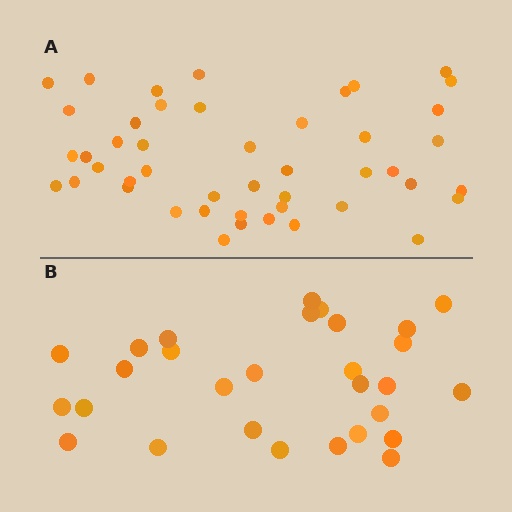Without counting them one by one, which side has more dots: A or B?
Region A (the top region) has more dots.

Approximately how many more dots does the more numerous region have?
Region A has approximately 15 more dots than region B.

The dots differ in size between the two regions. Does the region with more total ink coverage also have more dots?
No. Region B has more total ink coverage because its dots are larger, but region A actually contains more individual dots. Total area can be misleading — the number of items is what matters here.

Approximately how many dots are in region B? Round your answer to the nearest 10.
About 30 dots. (The exact count is 29, which rounds to 30.)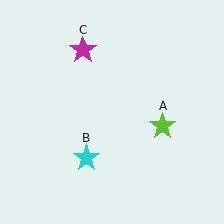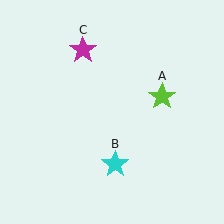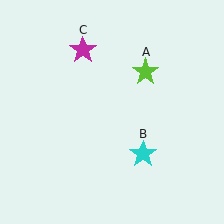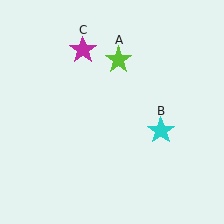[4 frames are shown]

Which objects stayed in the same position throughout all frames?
Magenta star (object C) remained stationary.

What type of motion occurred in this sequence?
The lime star (object A), cyan star (object B) rotated counterclockwise around the center of the scene.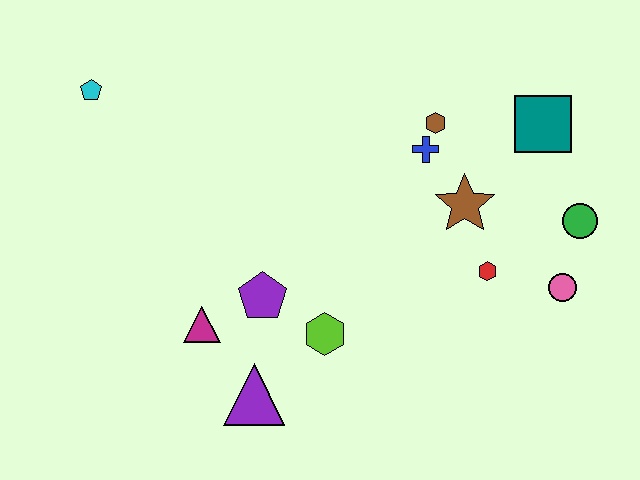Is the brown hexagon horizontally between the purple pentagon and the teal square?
Yes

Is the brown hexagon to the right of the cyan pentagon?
Yes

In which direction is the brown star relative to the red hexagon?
The brown star is above the red hexagon.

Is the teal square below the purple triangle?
No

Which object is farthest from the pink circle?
The cyan pentagon is farthest from the pink circle.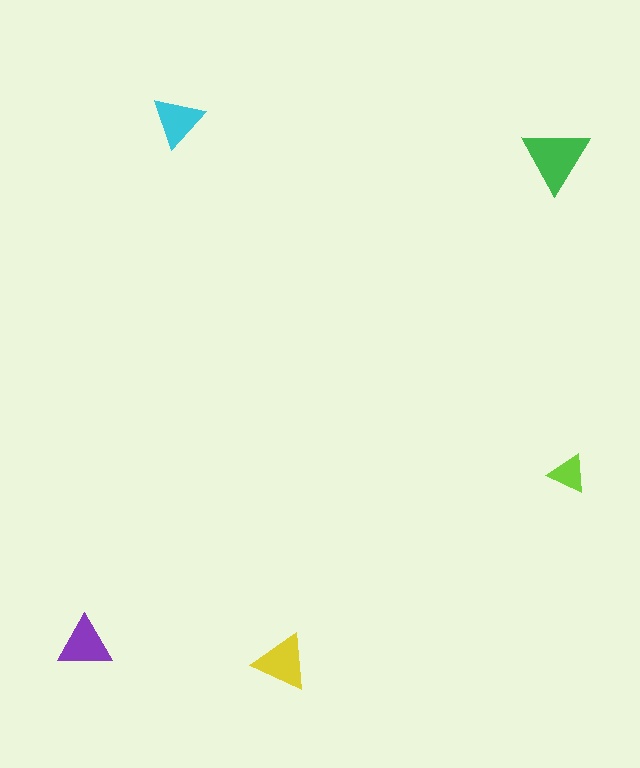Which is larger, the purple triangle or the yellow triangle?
The yellow one.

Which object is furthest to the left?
The purple triangle is leftmost.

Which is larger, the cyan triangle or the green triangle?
The green one.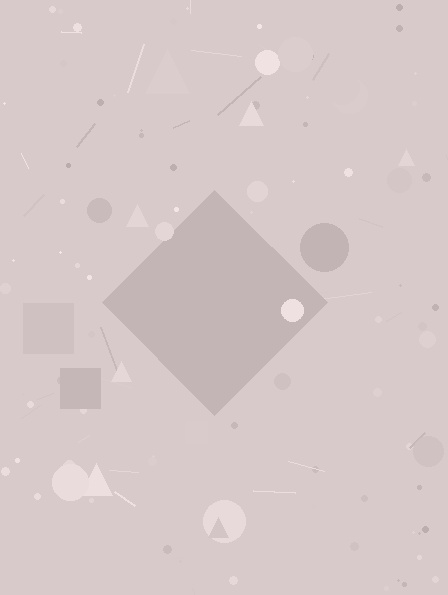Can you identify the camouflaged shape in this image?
The camouflaged shape is a diamond.